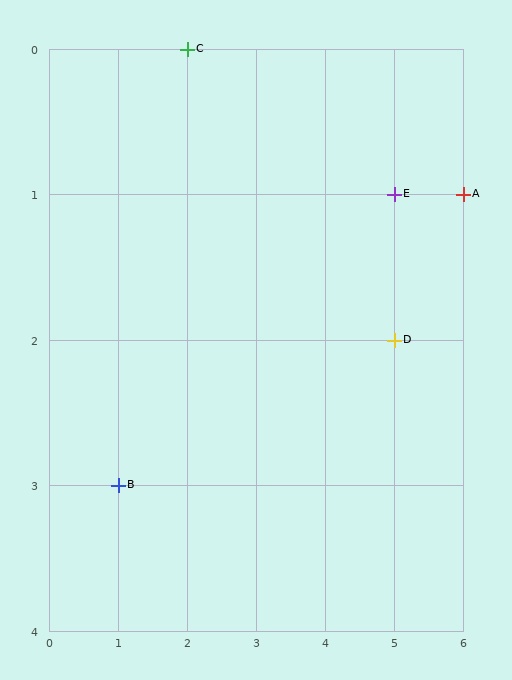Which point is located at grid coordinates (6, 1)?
Point A is at (6, 1).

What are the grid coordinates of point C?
Point C is at grid coordinates (2, 0).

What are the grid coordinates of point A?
Point A is at grid coordinates (6, 1).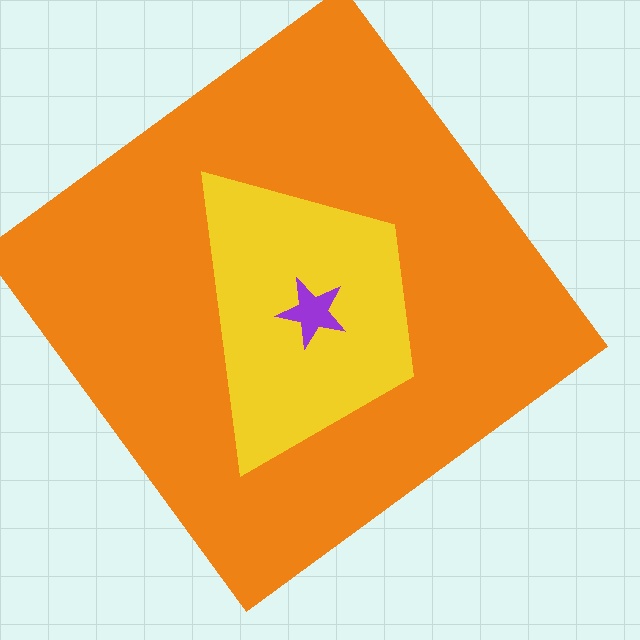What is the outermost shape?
The orange diamond.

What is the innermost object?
The purple star.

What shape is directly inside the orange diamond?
The yellow trapezoid.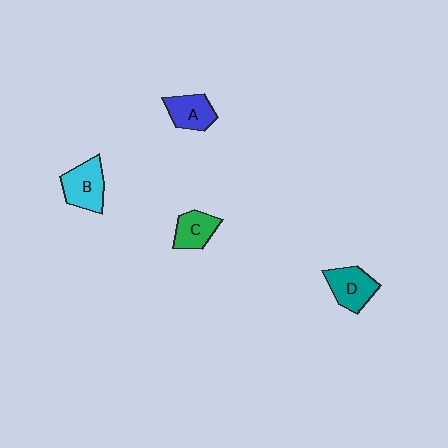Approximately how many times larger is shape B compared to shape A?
Approximately 1.2 times.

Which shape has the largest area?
Shape B (cyan).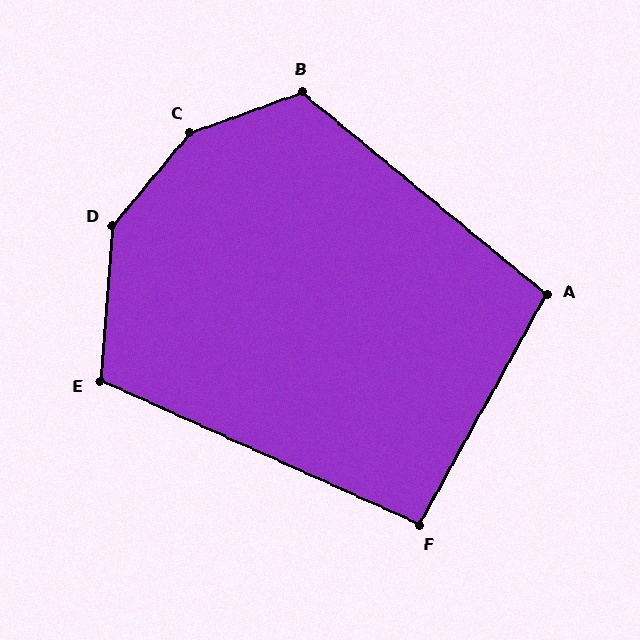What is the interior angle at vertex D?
Approximately 145 degrees (obtuse).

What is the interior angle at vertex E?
Approximately 110 degrees (obtuse).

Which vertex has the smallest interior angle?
F, at approximately 95 degrees.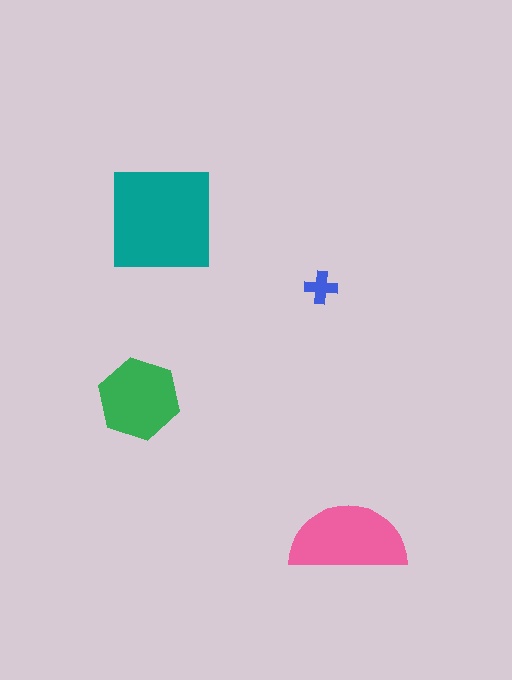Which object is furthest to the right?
The pink semicircle is rightmost.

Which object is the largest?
The teal square.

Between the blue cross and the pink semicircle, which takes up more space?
The pink semicircle.